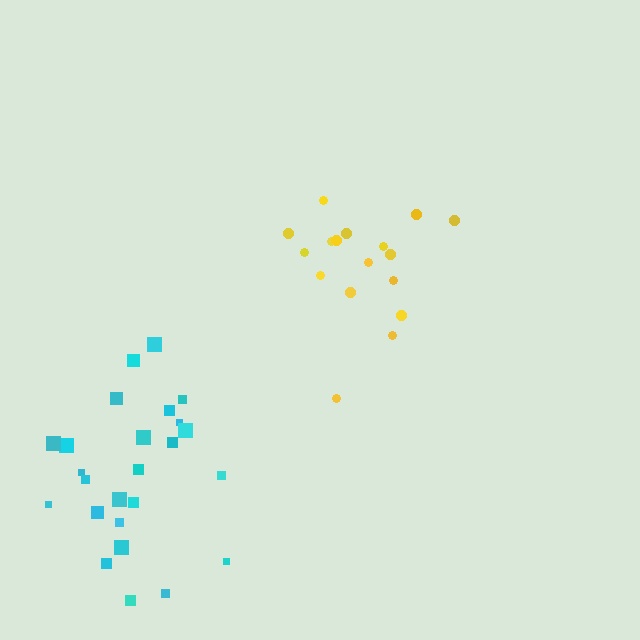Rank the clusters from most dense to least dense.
cyan, yellow.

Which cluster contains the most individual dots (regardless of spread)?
Cyan (25).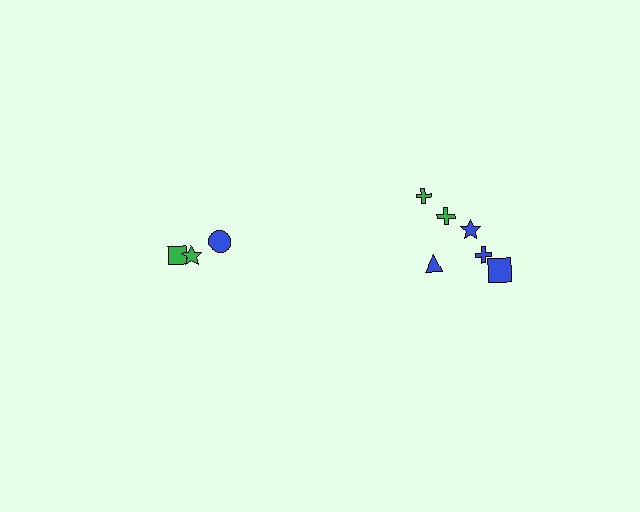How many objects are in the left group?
There are 3 objects.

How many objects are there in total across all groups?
There are 9 objects.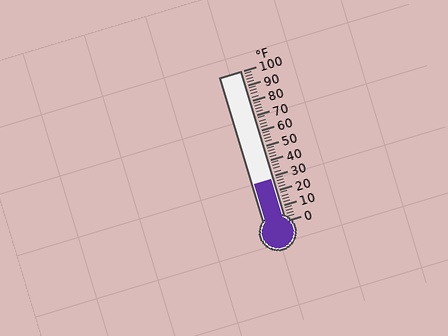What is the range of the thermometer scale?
The thermometer scale ranges from 0°F to 100°F.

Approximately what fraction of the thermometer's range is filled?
The thermometer is filled to approximately 30% of its range.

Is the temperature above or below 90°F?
The temperature is below 90°F.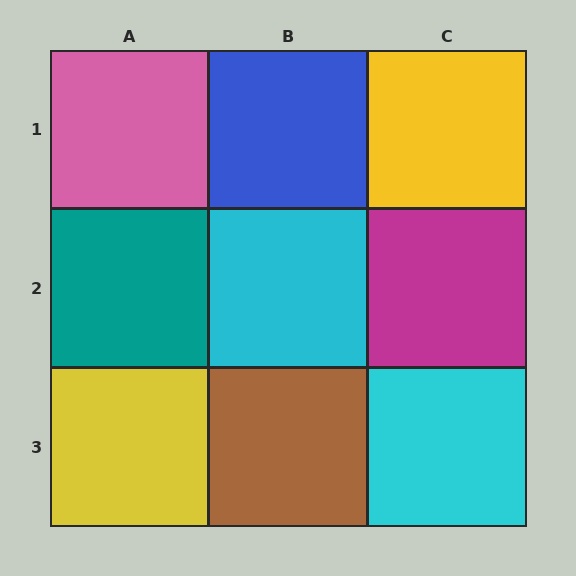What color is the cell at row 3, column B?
Brown.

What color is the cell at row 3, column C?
Cyan.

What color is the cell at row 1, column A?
Pink.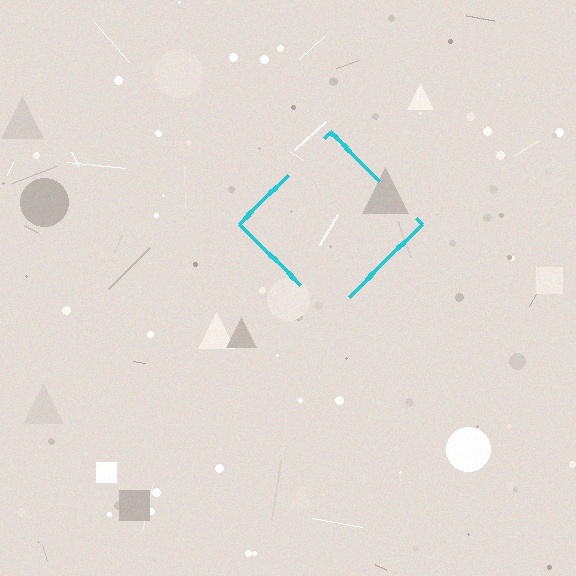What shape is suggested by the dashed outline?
The dashed outline suggests a diamond.